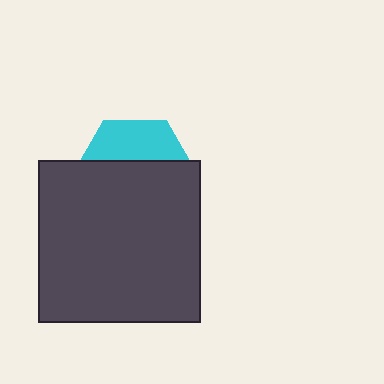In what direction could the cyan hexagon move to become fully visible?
The cyan hexagon could move up. That would shift it out from behind the dark gray square entirely.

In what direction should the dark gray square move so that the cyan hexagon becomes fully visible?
The dark gray square should move down. That is the shortest direction to clear the overlap and leave the cyan hexagon fully visible.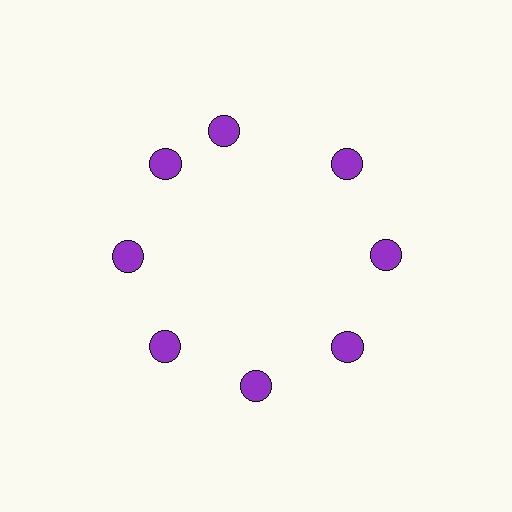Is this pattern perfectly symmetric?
No. The 8 purple circles are arranged in a ring, but one element near the 12 o'clock position is rotated out of alignment along the ring, breaking the 8-fold rotational symmetry.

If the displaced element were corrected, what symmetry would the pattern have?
It would have 8-fold rotational symmetry — the pattern would map onto itself every 45 degrees.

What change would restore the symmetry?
The symmetry would be restored by rotating it back into even spacing with its neighbors so that all 8 circles sit at equal angles and equal distance from the center.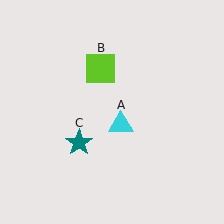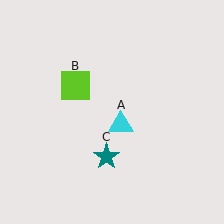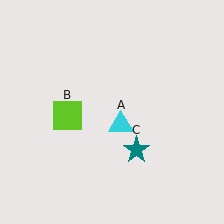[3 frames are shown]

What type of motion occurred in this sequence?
The lime square (object B), teal star (object C) rotated counterclockwise around the center of the scene.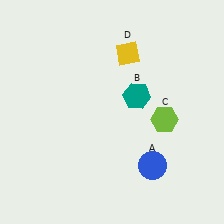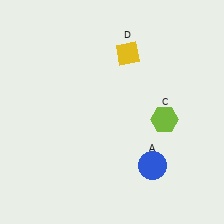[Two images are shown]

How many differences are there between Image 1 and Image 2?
There is 1 difference between the two images.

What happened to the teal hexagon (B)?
The teal hexagon (B) was removed in Image 2. It was in the top-right area of Image 1.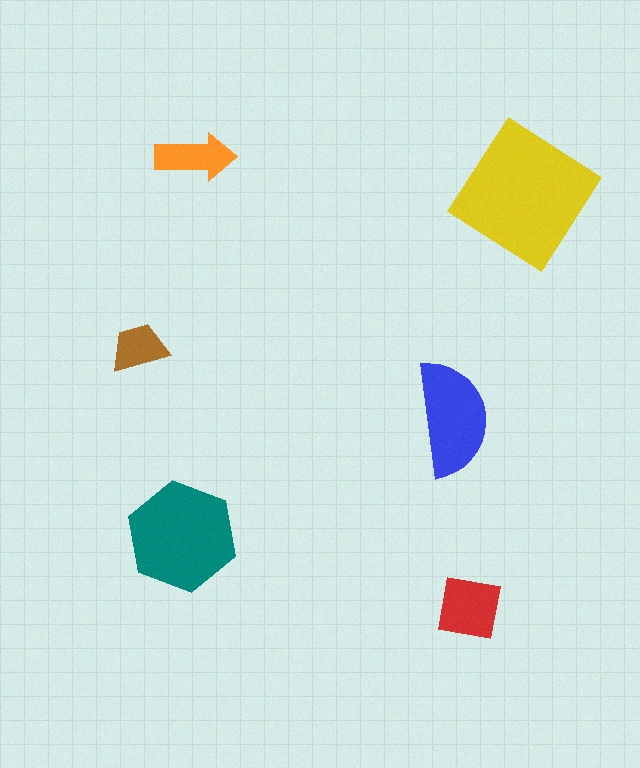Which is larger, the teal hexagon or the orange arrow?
The teal hexagon.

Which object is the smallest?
The brown trapezoid.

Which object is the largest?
The yellow diamond.